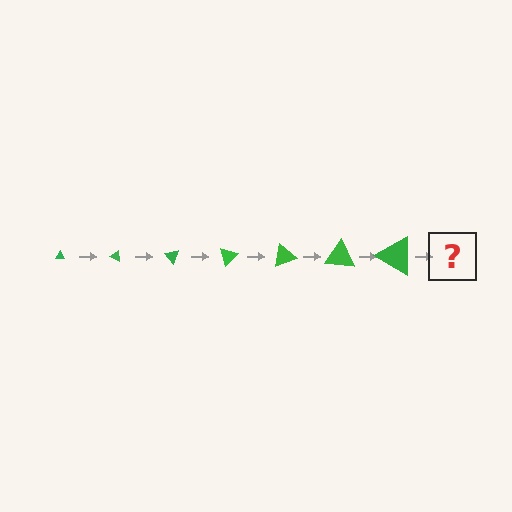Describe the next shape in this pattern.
It should be a triangle, larger than the previous one and rotated 175 degrees from the start.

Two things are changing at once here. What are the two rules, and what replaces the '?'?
The two rules are that the triangle grows larger each step and it rotates 25 degrees each step. The '?' should be a triangle, larger than the previous one and rotated 175 degrees from the start.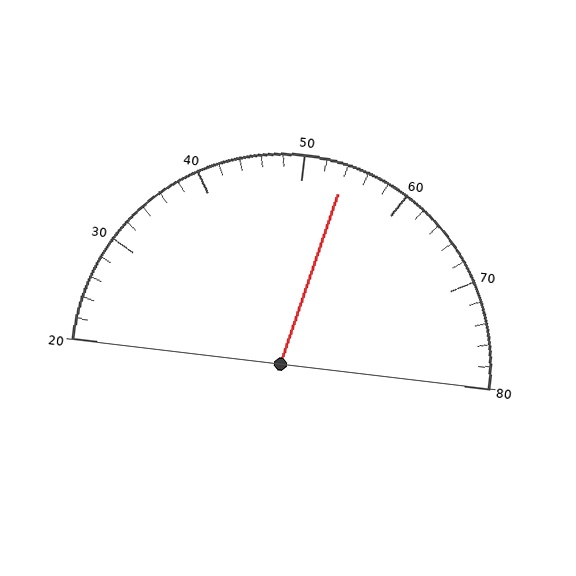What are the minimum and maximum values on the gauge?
The gauge ranges from 20 to 80.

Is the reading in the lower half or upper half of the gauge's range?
The reading is in the upper half of the range (20 to 80).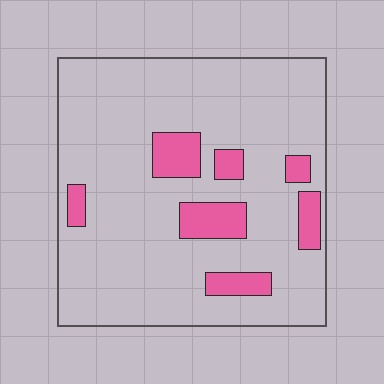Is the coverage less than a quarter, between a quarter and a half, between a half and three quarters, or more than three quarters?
Less than a quarter.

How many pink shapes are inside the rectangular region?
7.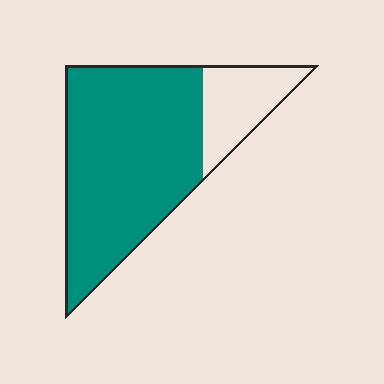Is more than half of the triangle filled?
Yes.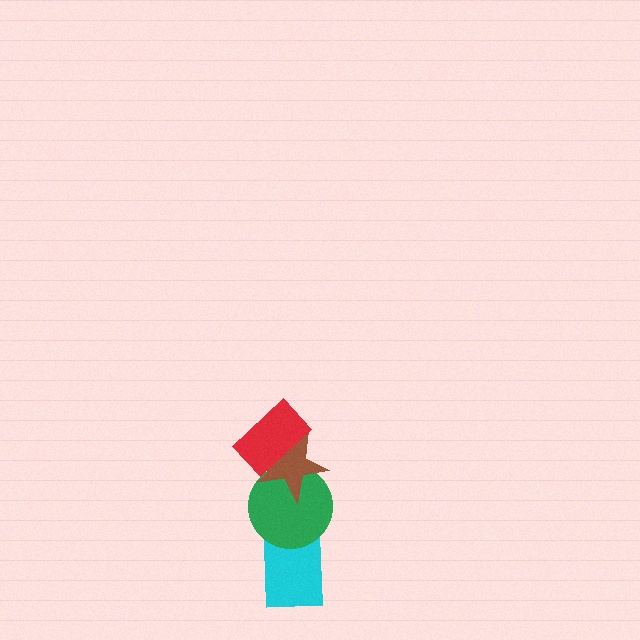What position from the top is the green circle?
The green circle is 3rd from the top.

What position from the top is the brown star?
The brown star is 2nd from the top.